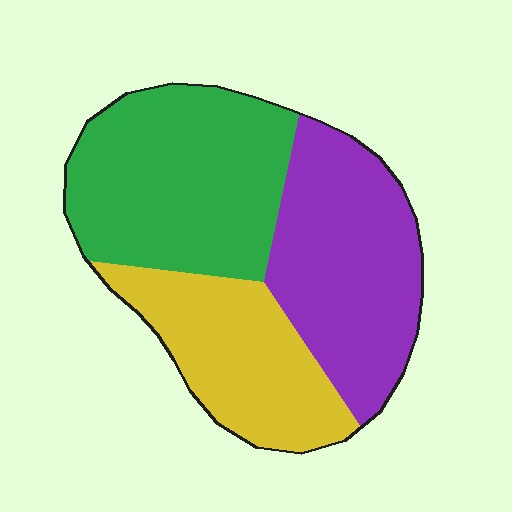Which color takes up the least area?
Yellow, at roughly 25%.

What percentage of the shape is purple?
Purple covers about 35% of the shape.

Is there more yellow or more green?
Green.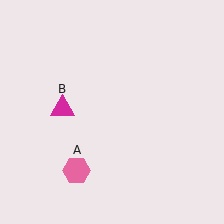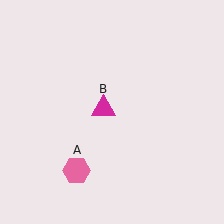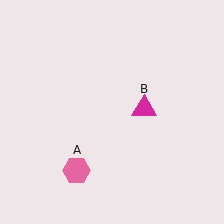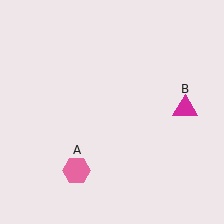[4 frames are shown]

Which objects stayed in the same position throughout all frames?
Pink hexagon (object A) remained stationary.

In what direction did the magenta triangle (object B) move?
The magenta triangle (object B) moved right.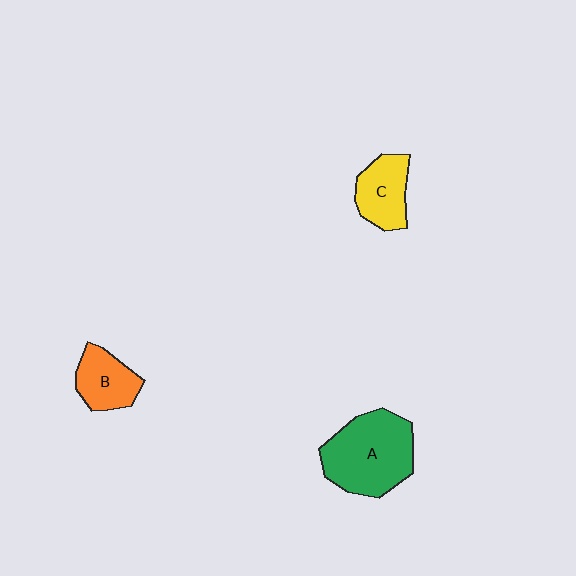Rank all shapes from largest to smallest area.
From largest to smallest: A (green), C (yellow), B (orange).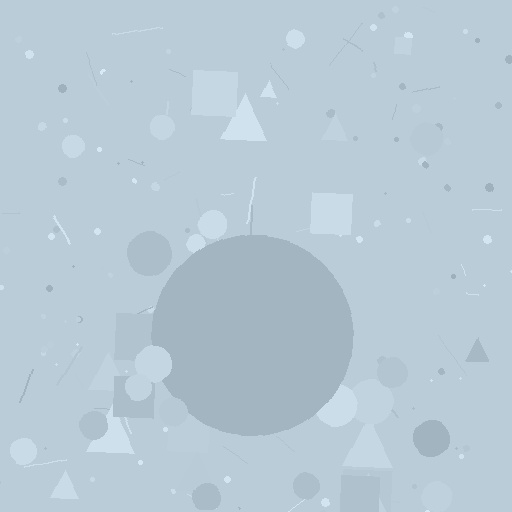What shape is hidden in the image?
A circle is hidden in the image.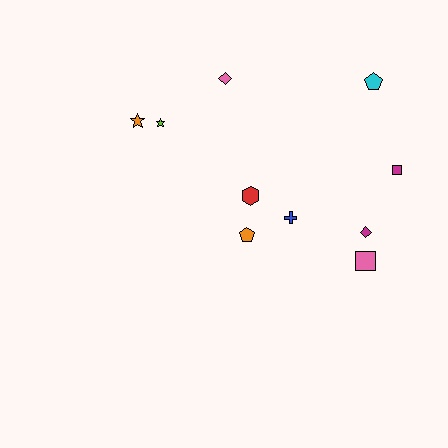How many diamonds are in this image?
There are 2 diamonds.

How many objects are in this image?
There are 10 objects.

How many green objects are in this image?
There are no green objects.